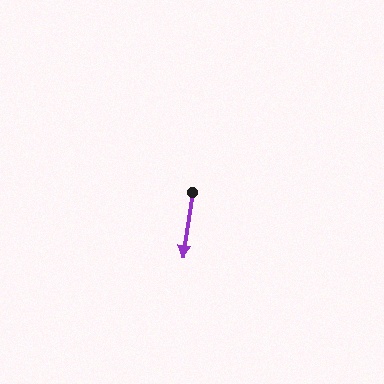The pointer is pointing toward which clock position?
Roughly 6 o'clock.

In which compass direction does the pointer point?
South.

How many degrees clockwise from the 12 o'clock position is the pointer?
Approximately 188 degrees.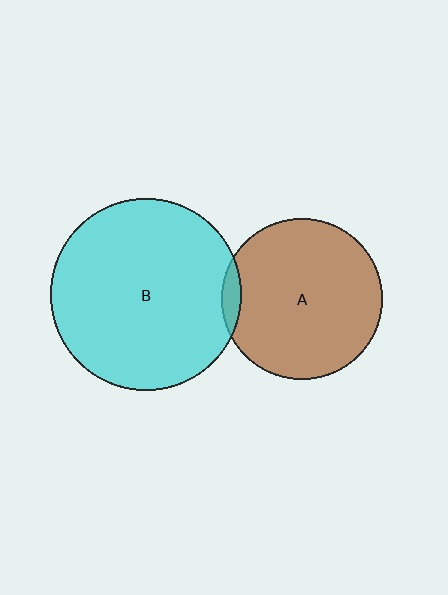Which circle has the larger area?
Circle B (cyan).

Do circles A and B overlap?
Yes.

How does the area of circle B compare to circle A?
Approximately 1.4 times.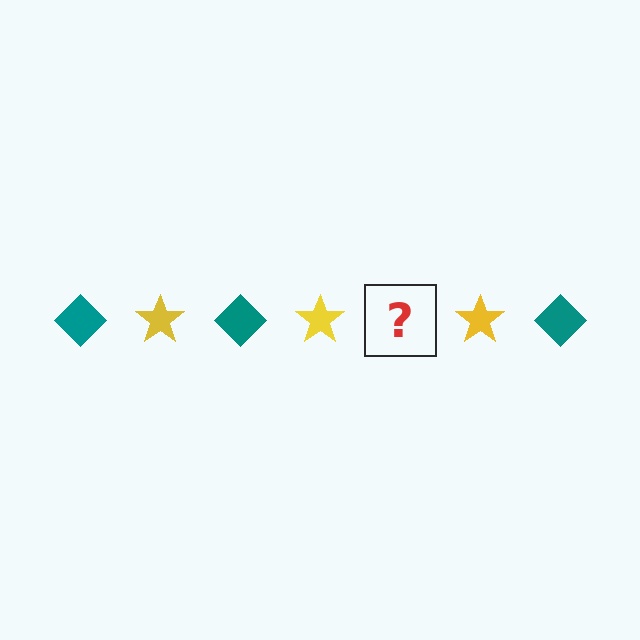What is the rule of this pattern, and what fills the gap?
The rule is that the pattern alternates between teal diamond and yellow star. The gap should be filled with a teal diamond.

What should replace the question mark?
The question mark should be replaced with a teal diamond.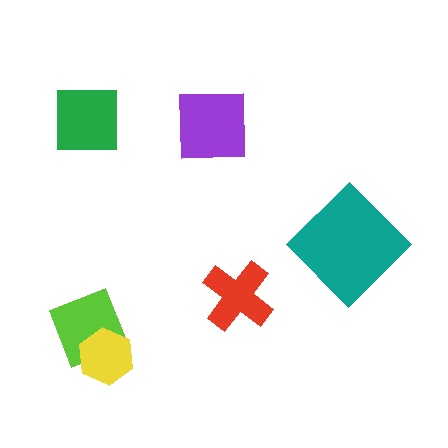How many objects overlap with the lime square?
1 object overlaps with the lime square.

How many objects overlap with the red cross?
0 objects overlap with the red cross.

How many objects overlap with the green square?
0 objects overlap with the green square.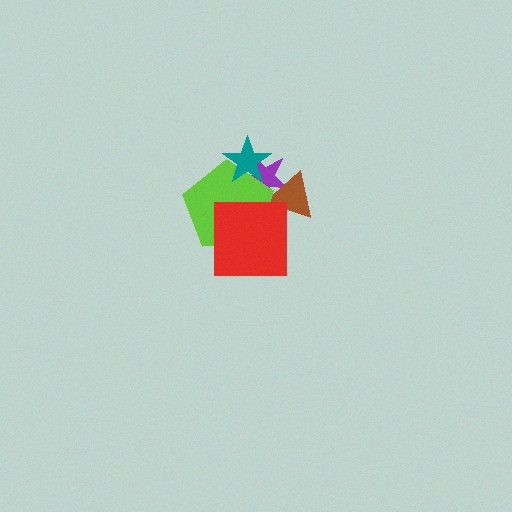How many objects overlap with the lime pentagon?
4 objects overlap with the lime pentagon.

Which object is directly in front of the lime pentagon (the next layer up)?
The teal star is directly in front of the lime pentagon.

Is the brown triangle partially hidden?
Yes, it is partially covered by another shape.